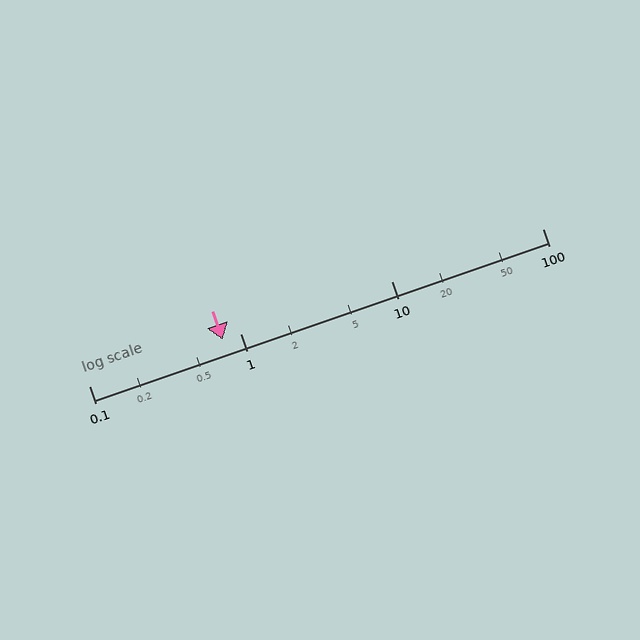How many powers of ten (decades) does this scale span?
The scale spans 3 decades, from 0.1 to 100.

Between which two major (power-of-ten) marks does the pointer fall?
The pointer is between 0.1 and 1.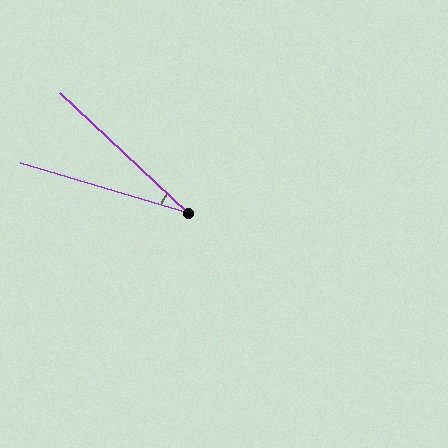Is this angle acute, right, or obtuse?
It is acute.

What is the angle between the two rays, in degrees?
Approximately 27 degrees.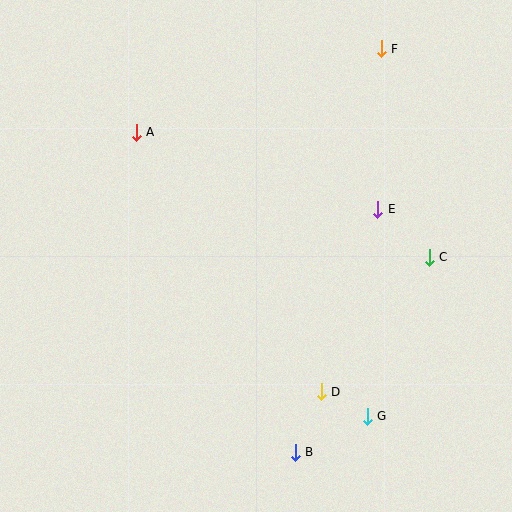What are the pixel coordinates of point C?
Point C is at (429, 257).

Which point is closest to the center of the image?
Point E at (378, 210) is closest to the center.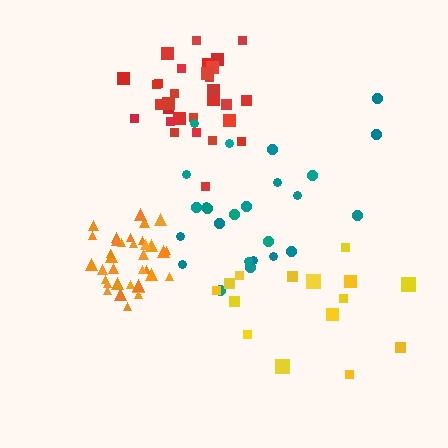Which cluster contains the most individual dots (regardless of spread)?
Orange (35).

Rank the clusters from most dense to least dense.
orange, red, teal, yellow.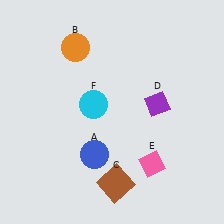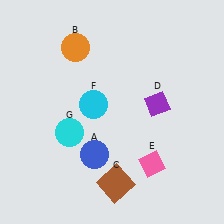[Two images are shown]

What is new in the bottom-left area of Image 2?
A cyan circle (G) was added in the bottom-left area of Image 2.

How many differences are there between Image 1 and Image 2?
There is 1 difference between the two images.